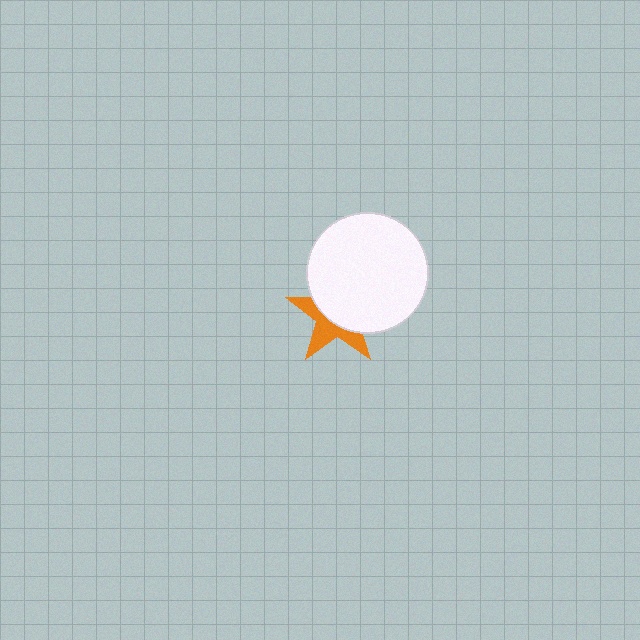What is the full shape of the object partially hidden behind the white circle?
The partially hidden object is an orange star.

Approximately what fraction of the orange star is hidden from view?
Roughly 57% of the orange star is hidden behind the white circle.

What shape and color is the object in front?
The object in front is a white circle.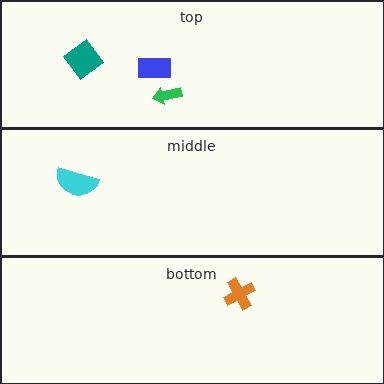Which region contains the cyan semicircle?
The middle region.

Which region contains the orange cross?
The bottom region.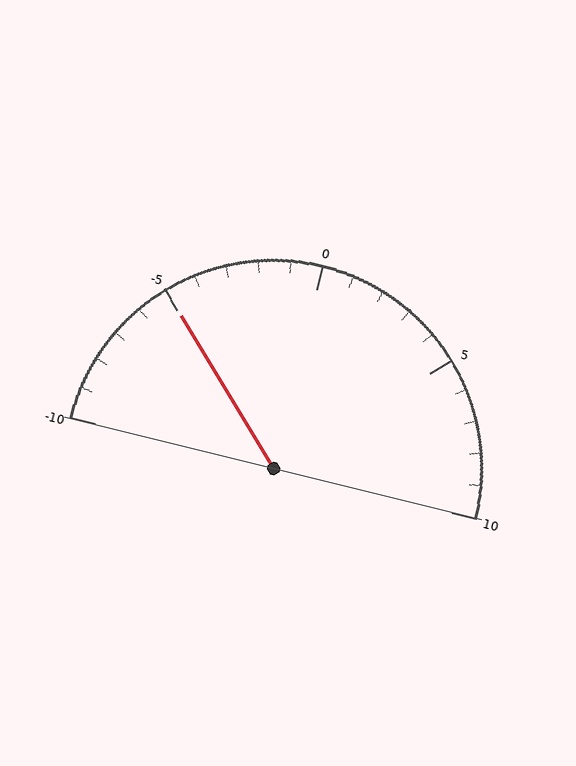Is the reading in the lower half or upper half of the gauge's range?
The reading is in the lower half of the range (-10 to 10).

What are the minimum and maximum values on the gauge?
The gauge ranges from -10 to 10.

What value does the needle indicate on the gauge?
The needle indicates approximately -5.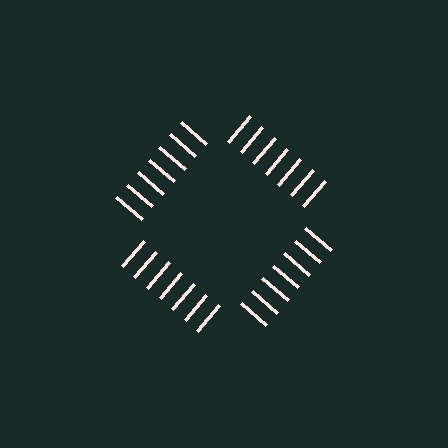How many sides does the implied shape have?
4 sides — the line-ends trace a square.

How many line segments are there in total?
28 — 7 along each of the 4 edges.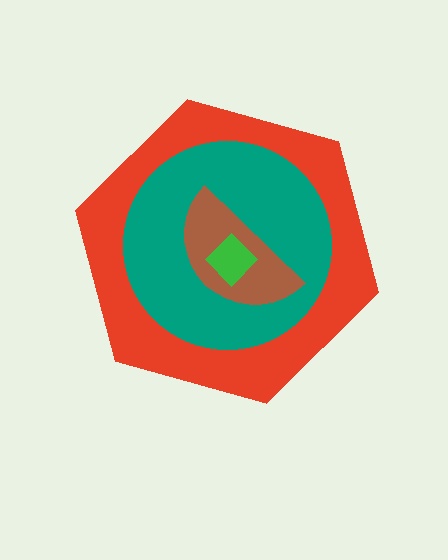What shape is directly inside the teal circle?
The brown semicircle.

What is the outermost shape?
The red hexagon.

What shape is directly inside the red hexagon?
The teal circle.